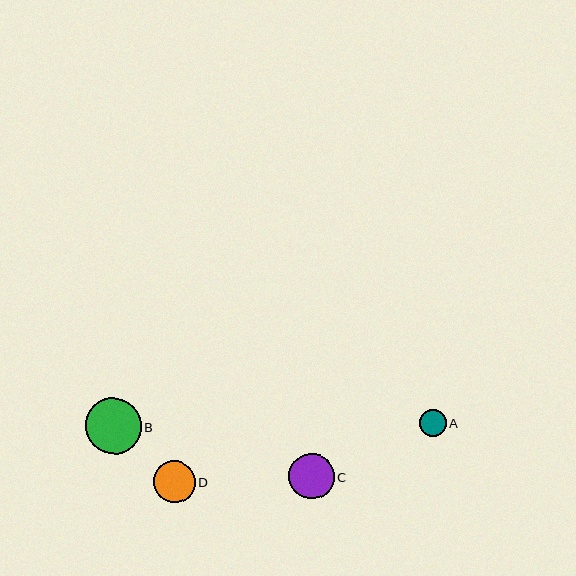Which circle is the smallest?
Circle A is the smallest with a size of approximately 27 pixels.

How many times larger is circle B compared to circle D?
Circle B is approximately 1.4 times the size of circle D.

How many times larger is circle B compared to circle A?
Circle B is approximately 2.1 times the size of circle A.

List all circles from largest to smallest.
From largest to smallest: B, C, D, A.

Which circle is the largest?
Circle B is the largest with a size of approximately 56 pixels.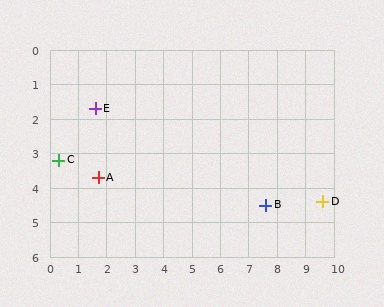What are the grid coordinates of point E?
Point E is at approximately (1.6, 1.7).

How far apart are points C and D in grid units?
Points C and D are about 9.4 grid units apart.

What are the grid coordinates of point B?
Point B is at approximately (7.6, 4.5).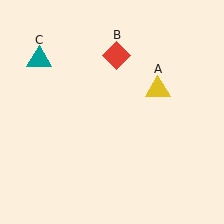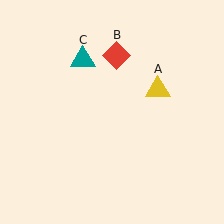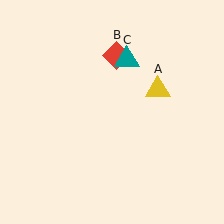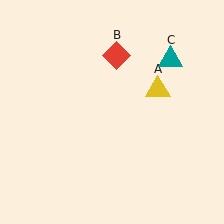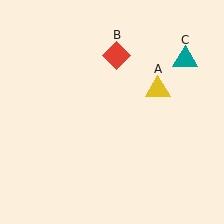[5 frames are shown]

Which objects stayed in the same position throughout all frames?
Yellow triangle (object A) and red diamond (object B) remained stationary.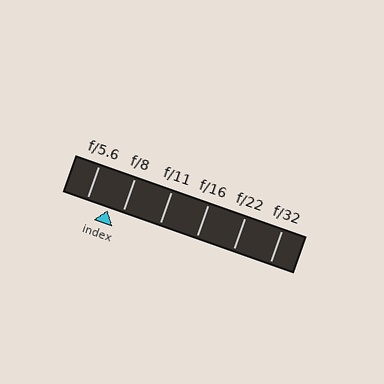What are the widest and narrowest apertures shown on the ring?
The widest aperture shown is f/5.6 and the narrowest is f/32.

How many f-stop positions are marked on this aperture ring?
There are 6 f-stop positions marked.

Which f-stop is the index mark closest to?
The index mark is closest to f/8.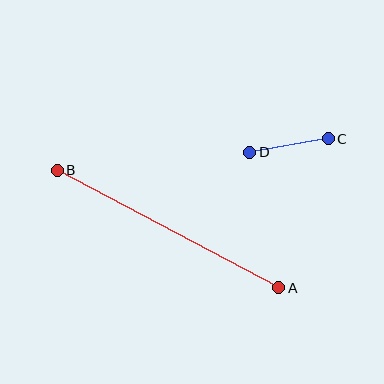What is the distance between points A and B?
The distance is approximately 251 pixels.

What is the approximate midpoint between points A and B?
The midpoint is at approximately (168, 229) pixels.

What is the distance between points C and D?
The distance is approximately 80 pixels.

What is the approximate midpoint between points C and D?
The midpoint is at approximately (289, 145) pixels.